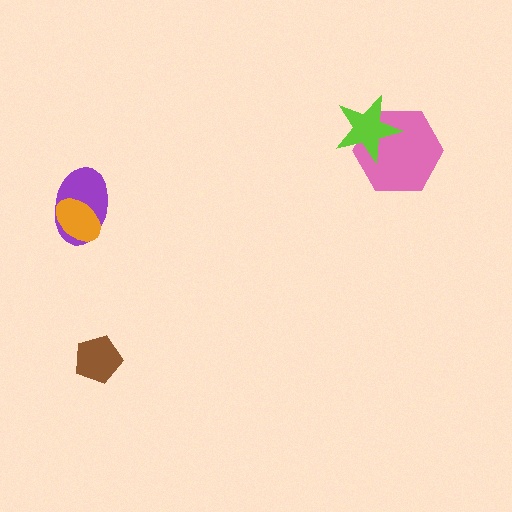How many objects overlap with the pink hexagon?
1 object overlaps with the pink hexagon.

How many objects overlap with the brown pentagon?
0 objects overlap with the brown pentagon.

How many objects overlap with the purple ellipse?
1 object overlaps with the purple ellipse.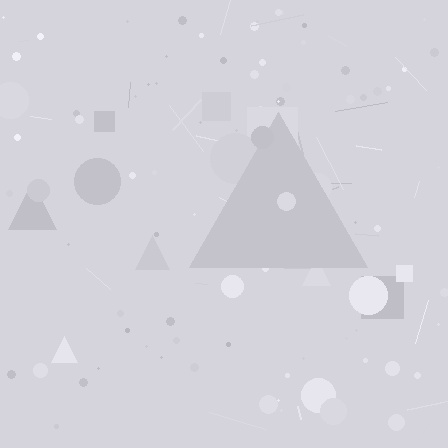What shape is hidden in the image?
A triangle is hidden in the image.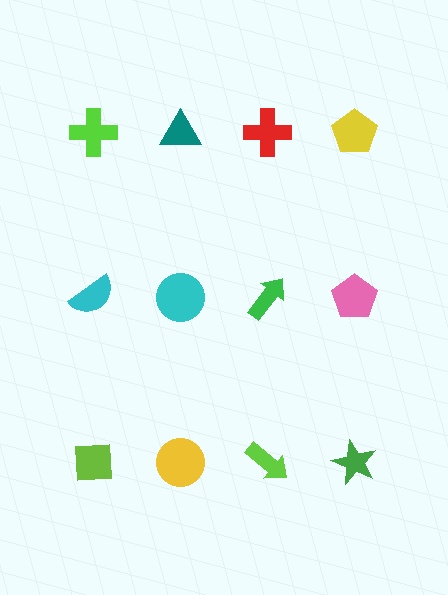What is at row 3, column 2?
A yellow circle.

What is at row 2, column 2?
A cyan circle.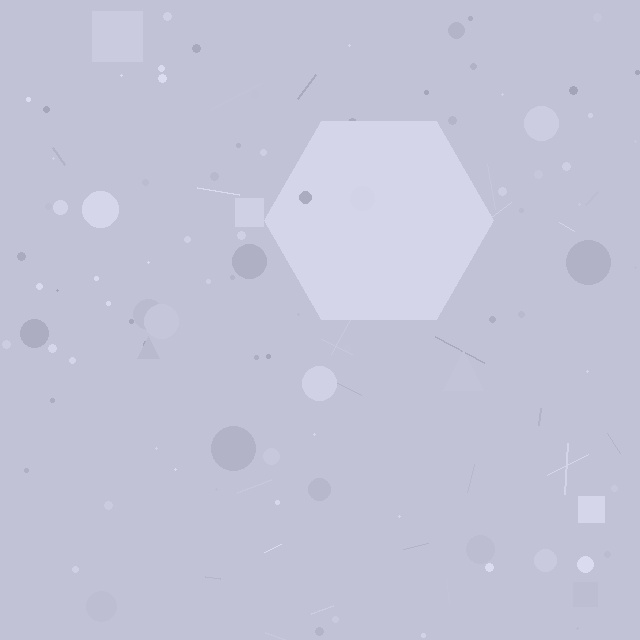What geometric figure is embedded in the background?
A hexagon is embedded in the background.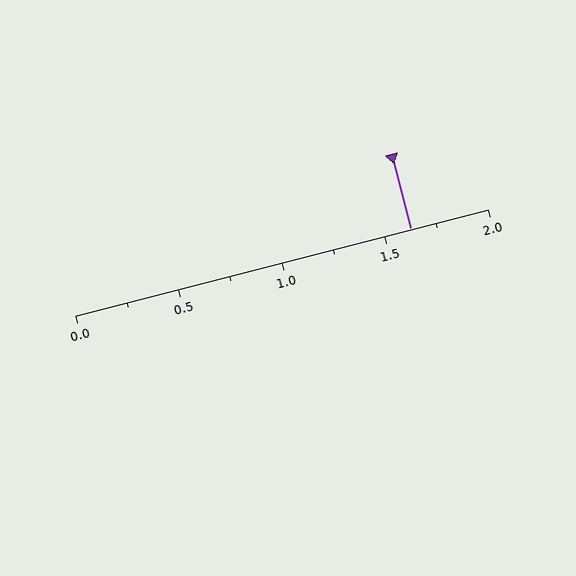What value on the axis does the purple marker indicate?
The marker indicates approximately 1.62.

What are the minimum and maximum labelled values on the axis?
The axis runs from 0.0 to 2.0.